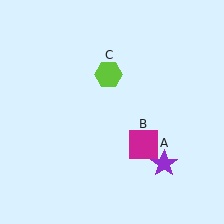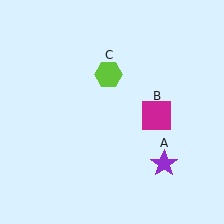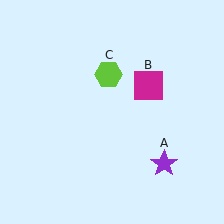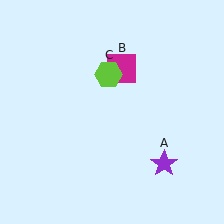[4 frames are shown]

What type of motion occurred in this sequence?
The magenta square (object B) rotated counterclockwise around the center of the scene.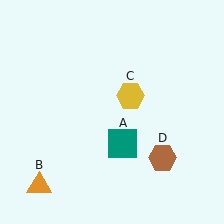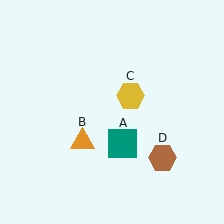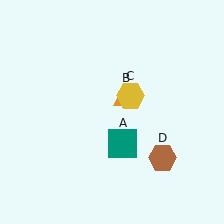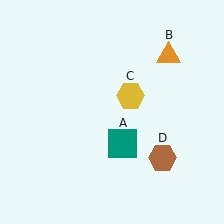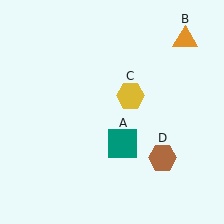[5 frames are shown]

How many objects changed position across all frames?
1 object changed position: orange triangle (object B).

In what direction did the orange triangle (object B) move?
The orange triangle (object B) moved up and to the right.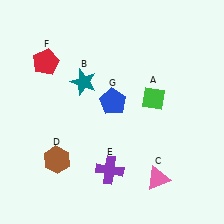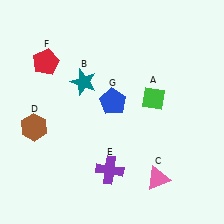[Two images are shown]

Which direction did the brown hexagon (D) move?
The brown hexagon (D) moved up.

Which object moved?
The brown hexagon (D) moved up.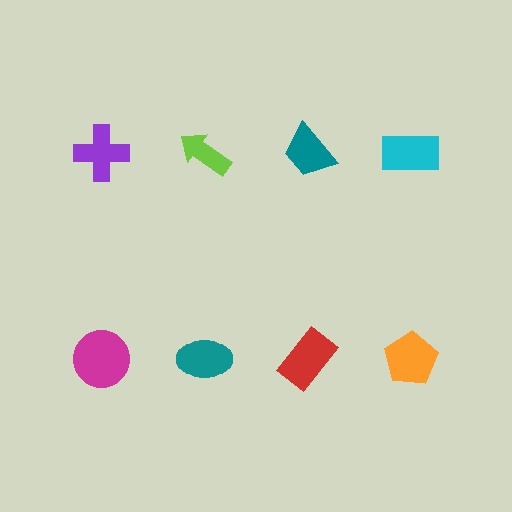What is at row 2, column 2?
A teal ellipse.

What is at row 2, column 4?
An orange pentagon.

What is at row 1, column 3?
A teal trapezoid.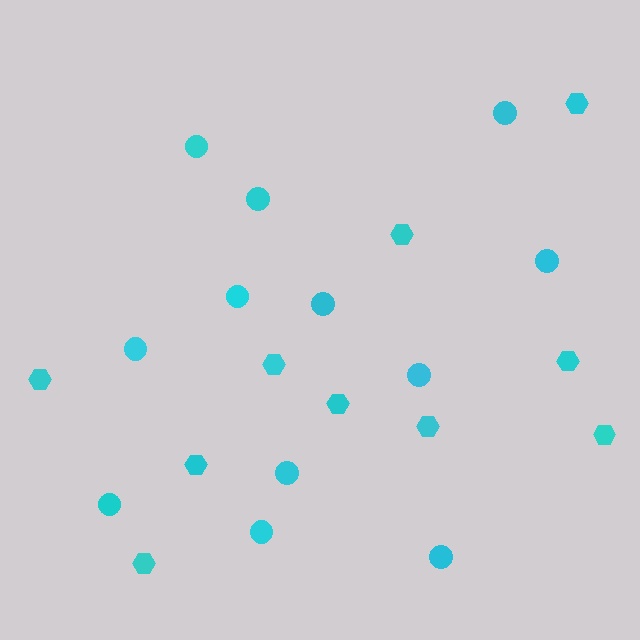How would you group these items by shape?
There are 2 groups: one group of circles (12) and one group of hexagons (10).